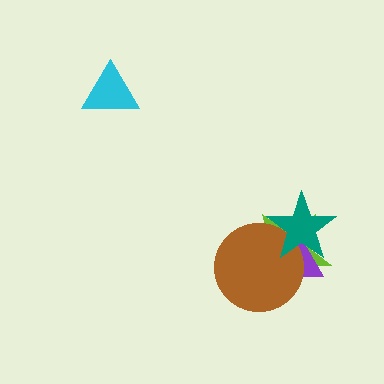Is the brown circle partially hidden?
Yes, it is partially covered by another shape.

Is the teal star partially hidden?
No, no other shape covers it.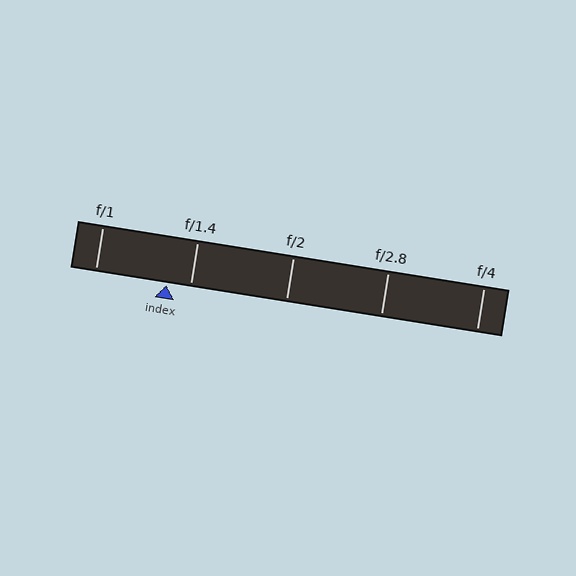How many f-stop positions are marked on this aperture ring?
There are 5 f-stop positions marked.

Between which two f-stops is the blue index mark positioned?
The index mark is between f/1 and f/1.4.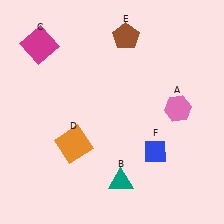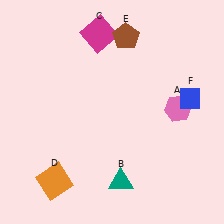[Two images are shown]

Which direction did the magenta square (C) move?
The magenta square (C) moved right.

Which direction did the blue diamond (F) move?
The blue diamond (F) moved up.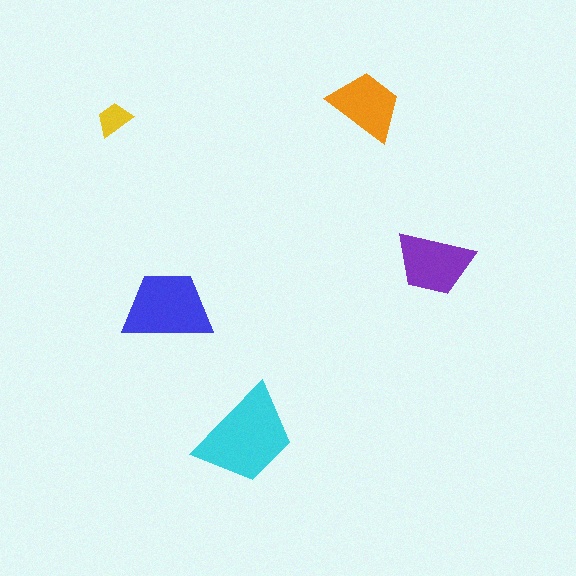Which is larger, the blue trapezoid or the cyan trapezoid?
The cyan one.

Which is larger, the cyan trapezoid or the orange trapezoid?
The cyan one.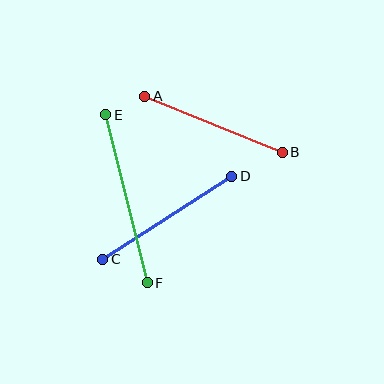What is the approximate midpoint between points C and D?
The midpoint is at approximately (167, 218) pixels.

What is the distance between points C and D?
The distance is approximately 153 pixels.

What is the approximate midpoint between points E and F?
The midpoint is at approximately (127, 199) pixels.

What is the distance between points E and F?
The distance is approximately 173 pixels.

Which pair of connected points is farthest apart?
Points E and F are farthest apart.